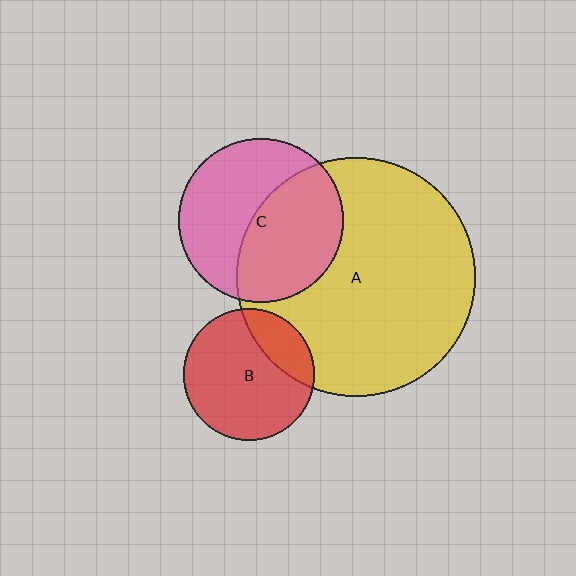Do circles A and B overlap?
Yes.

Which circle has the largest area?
Circle A (yellow).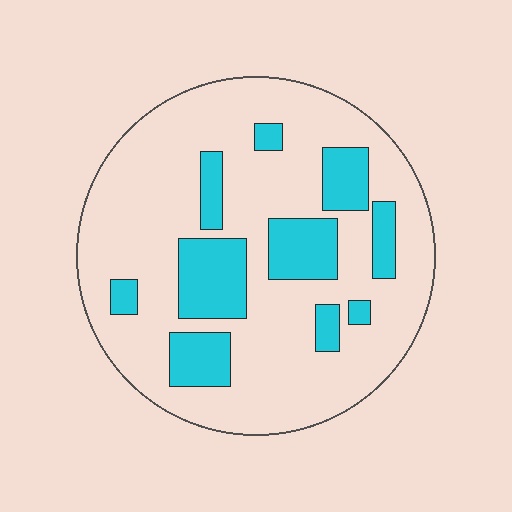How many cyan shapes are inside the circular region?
10.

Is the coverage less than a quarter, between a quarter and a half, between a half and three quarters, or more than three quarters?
Less than a quarter.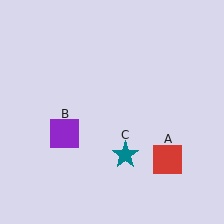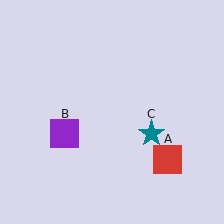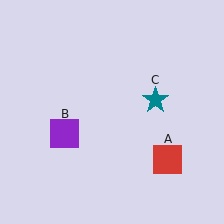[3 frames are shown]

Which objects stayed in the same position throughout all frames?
Red square (object A) and purple square (object B) remained stationary.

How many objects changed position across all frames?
1 object changed position: teal star (object C).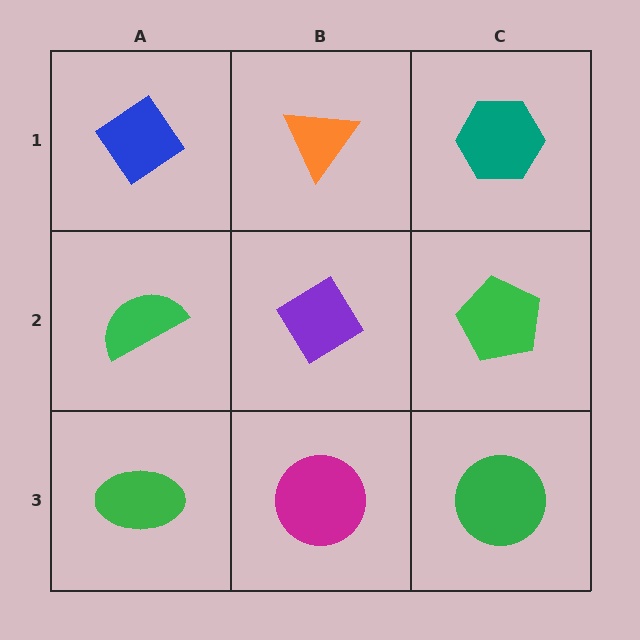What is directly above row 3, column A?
A green semicircle.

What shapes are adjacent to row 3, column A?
A green semicircle (row 2, column A), a magenta circle (row 3, column B).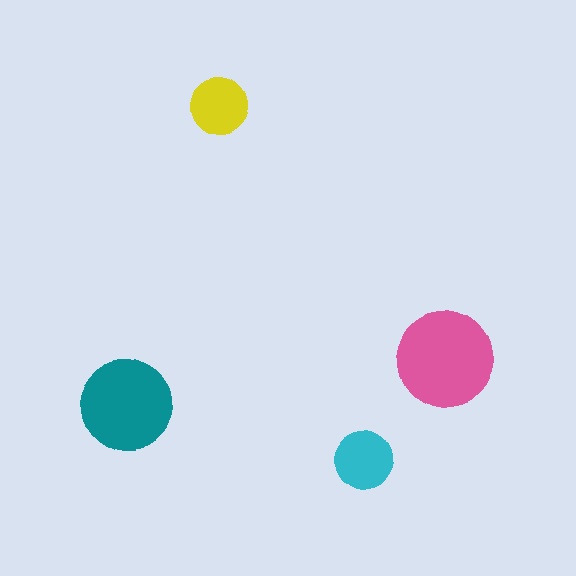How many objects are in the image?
There are 4 objects in the image.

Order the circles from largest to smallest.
the pink one, the teal one, the cyan one, the yellow one.